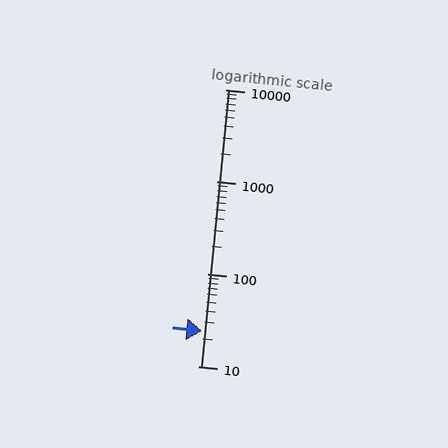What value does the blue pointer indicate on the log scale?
The pointer indicates approximately 24.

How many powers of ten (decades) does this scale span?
The scale spans 3 decades, from 10 to 10000.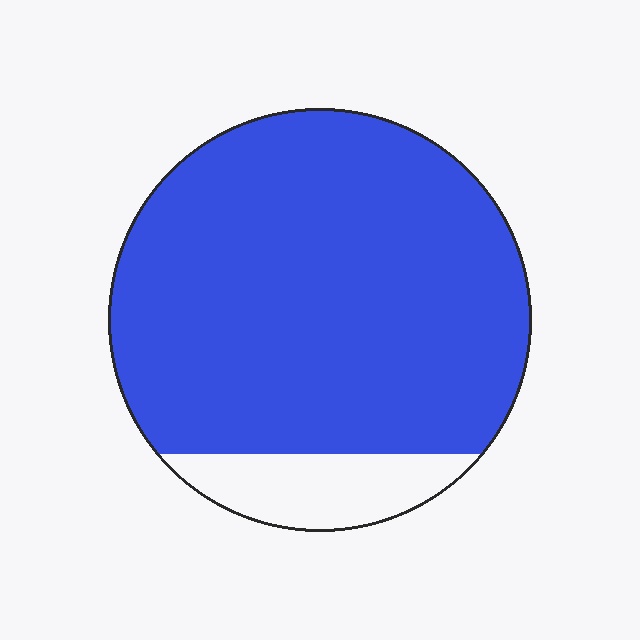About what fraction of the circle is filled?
About seven eighths (7/8).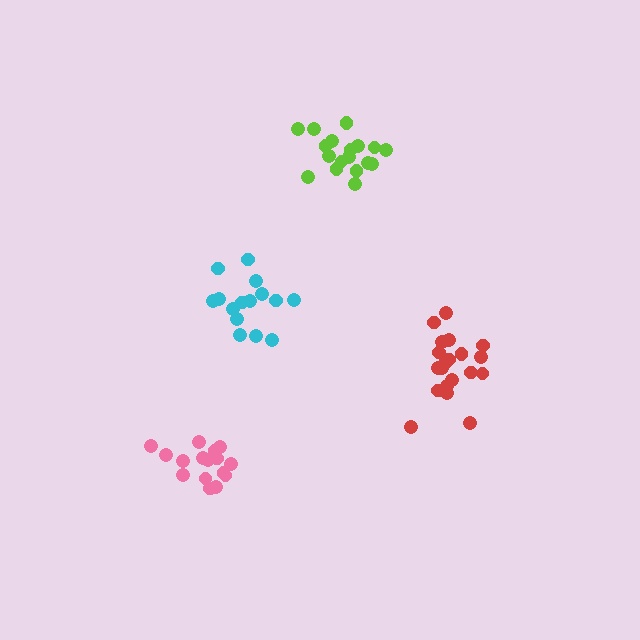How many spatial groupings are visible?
There are 4 spatial groupings.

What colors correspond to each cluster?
The clusters are colored: pink, red, lime, cyan.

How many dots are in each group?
Group 1: 16 dots, Group 2: 20 dots, Group 3: 18 dots, Group 4: 15 dots (69 total).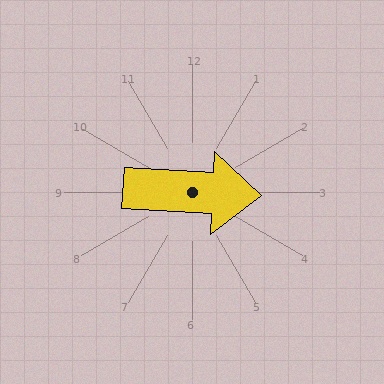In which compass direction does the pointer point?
East.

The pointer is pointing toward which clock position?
Roughly 3 o'clock.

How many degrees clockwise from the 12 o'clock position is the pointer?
Approximately 93 degrees.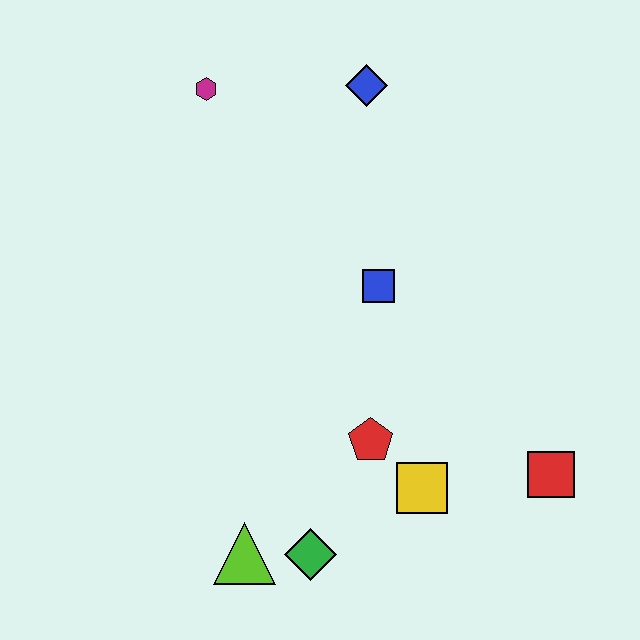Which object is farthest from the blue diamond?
The lime triangle is farthest from the blue diamond.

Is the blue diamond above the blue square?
Yes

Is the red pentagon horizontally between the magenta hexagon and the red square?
Yes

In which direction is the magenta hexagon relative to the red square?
The magenta hexagon is above the red square.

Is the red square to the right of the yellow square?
Yes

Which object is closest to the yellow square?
The red pentagon is closest to the yellow square.